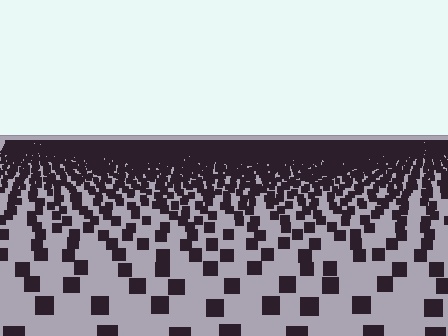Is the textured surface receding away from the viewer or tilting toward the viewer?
The surface is receding away from the viewer. Texture elements get smaller and denser toward the top.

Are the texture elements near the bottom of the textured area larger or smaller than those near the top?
Larger. Near the bottom, elements are closer to the viewer and appear at a bigger on-screen size.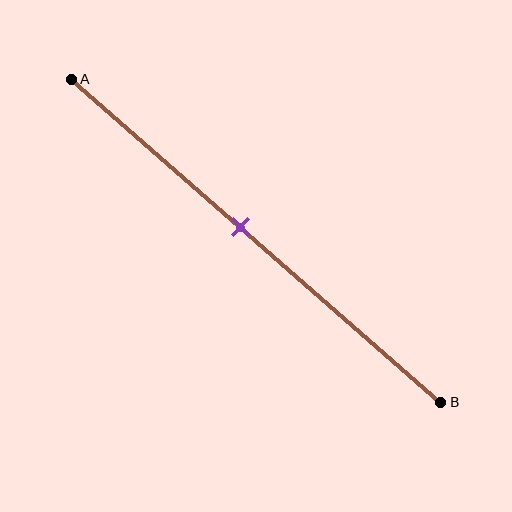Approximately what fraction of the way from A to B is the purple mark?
The purple mark is approximately 45% of the way from A to B.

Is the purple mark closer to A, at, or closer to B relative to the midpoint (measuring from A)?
The purple mark is closer to point A than the midpoint of segment AB.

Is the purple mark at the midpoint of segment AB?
No, the mark is at about 45% from A, not at the 50% midpoint.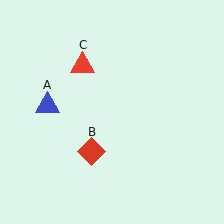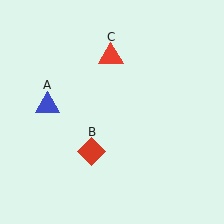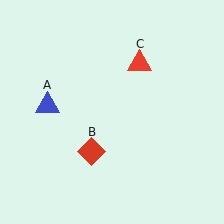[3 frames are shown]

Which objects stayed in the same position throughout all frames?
Blue triangle (object A) and red diamond (object B) remained stationary.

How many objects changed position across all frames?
1 object changed position: red triangle (object C).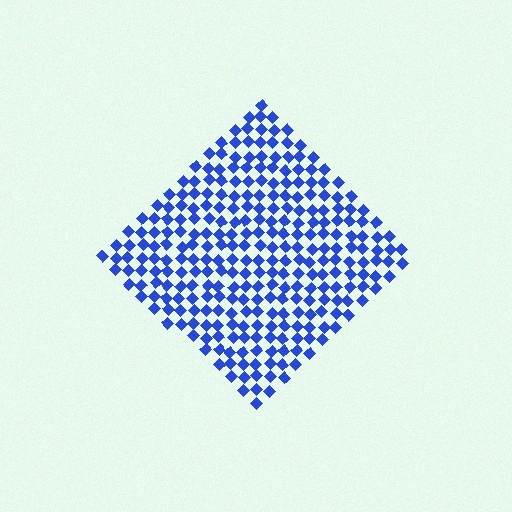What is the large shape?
The large shape is a diamond.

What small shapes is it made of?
It is made of small diamonds.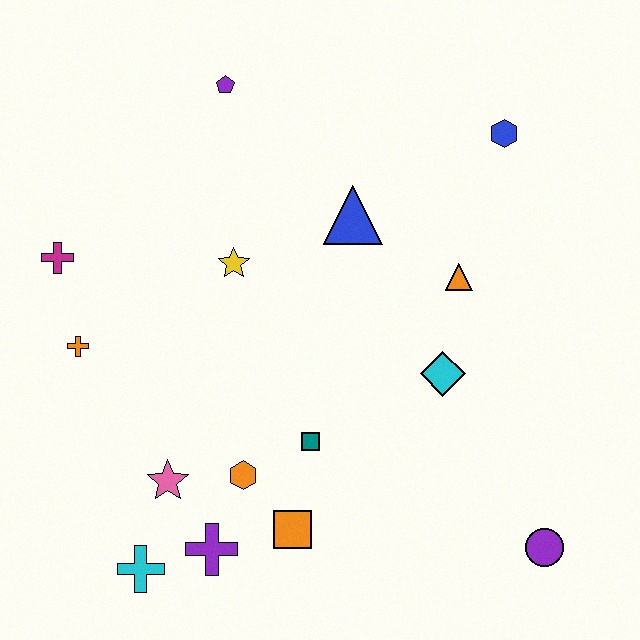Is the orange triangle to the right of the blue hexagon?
No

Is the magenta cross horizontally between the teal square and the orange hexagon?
No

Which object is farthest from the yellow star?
The purple circle is farthest from the yellow star.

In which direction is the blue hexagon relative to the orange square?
The blue hexagon is above the orange square.